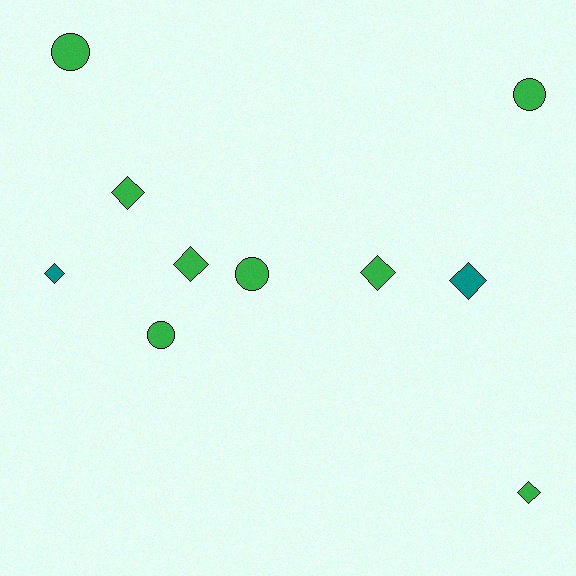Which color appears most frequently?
Green, with 8 objects.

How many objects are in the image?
There are 10 objects.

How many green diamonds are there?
There are 4 green diamonds.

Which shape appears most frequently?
Diamond, with 6 objects.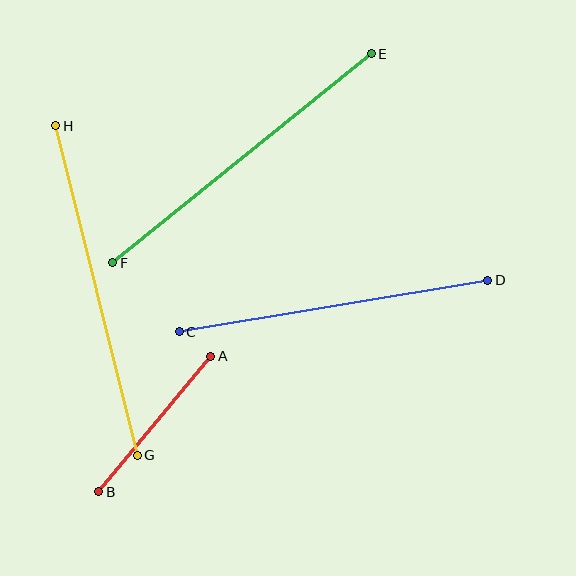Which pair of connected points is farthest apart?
Points G and H are farthest apart.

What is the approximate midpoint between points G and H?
The midpoint is at approximately (97, 290) pixels.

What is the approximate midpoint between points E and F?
The midpoint is at approximately (242, 158) pixels.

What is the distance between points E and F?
The distance is approximately 332 pixels.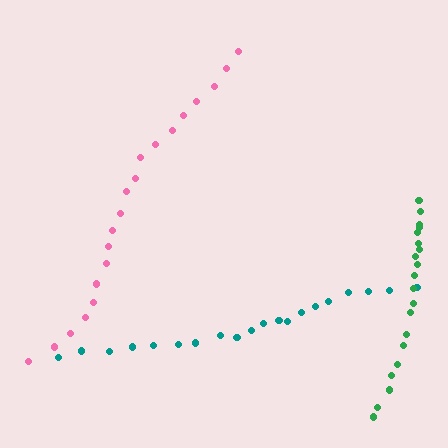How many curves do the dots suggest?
There are 3 distinct paths.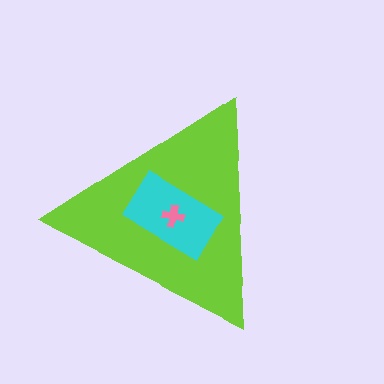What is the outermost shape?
The lime triangle.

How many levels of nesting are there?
3.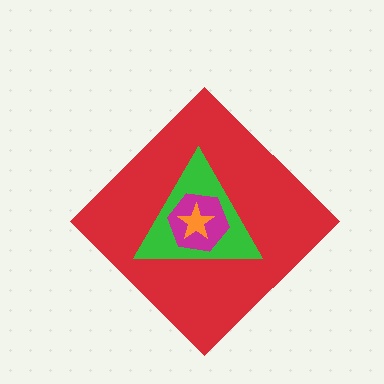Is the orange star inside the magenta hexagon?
Yes.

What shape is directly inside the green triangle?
The magenta hexagon.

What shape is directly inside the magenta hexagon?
The orange star.